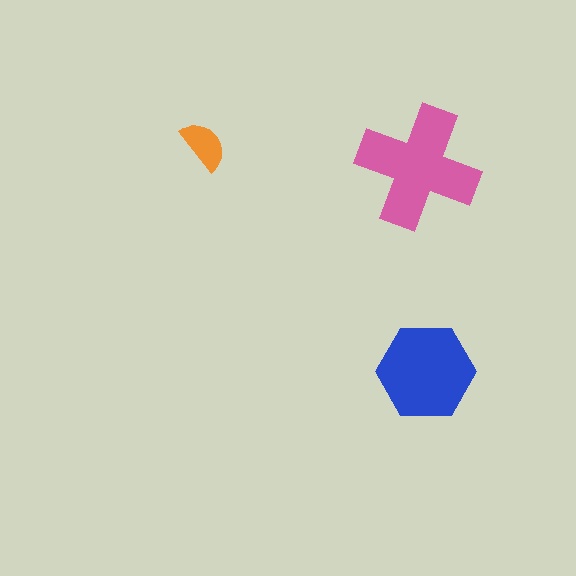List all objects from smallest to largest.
The orange semicircle, the blue hexagon, the pink cross.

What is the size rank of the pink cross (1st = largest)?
1st.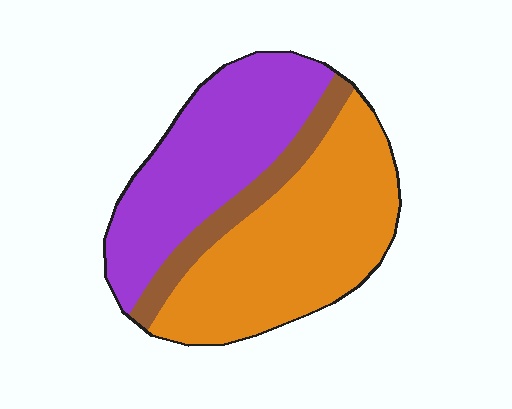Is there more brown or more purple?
Purple.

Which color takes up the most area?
Orange, at roughly 50%.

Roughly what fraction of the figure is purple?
Purple covers roughly 40% of the figure.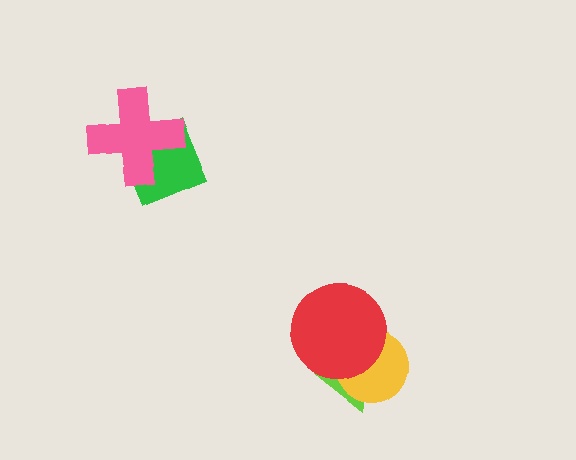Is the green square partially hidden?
Yes, it is partially covered by another shape.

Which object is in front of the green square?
The pink cross is in front of the green square.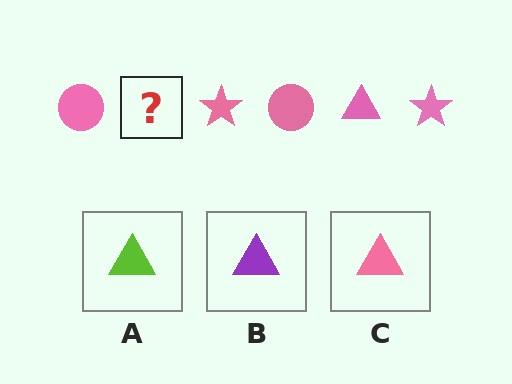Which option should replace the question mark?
Option C.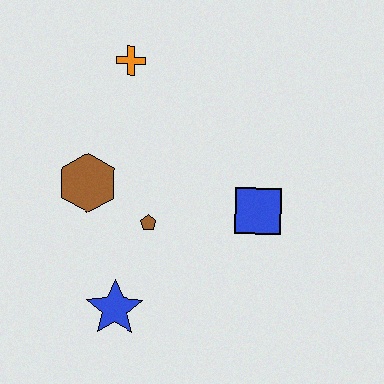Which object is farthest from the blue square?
The orange cross is farthest from the blue square.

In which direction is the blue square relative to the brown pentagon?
The blue square is to the right of the brown pentagon.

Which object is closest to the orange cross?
The brown hexagon is closest to the orange cross.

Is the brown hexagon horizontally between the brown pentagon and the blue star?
No